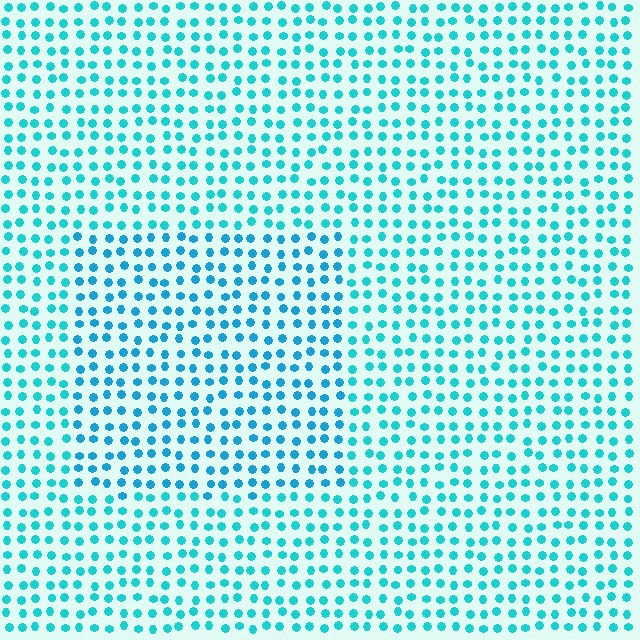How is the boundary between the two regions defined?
The boundary is defined purely by a slight shift in hue (about 17 degrees). Spacing, size, and orientation are identical on both sides.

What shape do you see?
I see a rectangle.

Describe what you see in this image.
The image is filled with small cyan elements in a uniform arrangement. A rectangle-shaped region is visible where the elements are tinted to a slightly different hue, forming a subtle color boundary.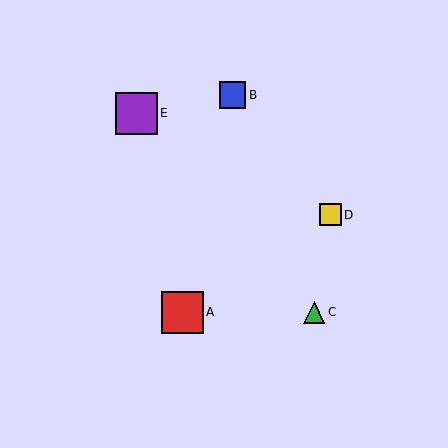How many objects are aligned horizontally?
2 objects (A, C) are aligned horizontally.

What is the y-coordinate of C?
Object C is at y≈312.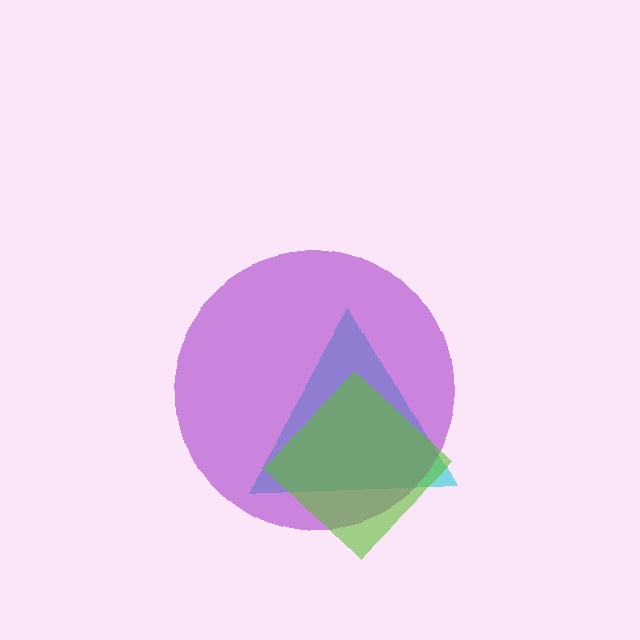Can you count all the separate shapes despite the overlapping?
Yes, there are 3 separate shapes.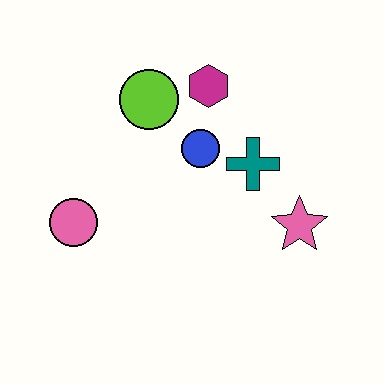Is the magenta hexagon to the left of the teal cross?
Yes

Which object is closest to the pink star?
The teal cross is closest to the pink star.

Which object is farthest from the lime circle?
The pink star is farthest from the lime circle.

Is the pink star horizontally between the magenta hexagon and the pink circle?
No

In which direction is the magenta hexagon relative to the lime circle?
The magenta hexagon is to the right of the lime circle.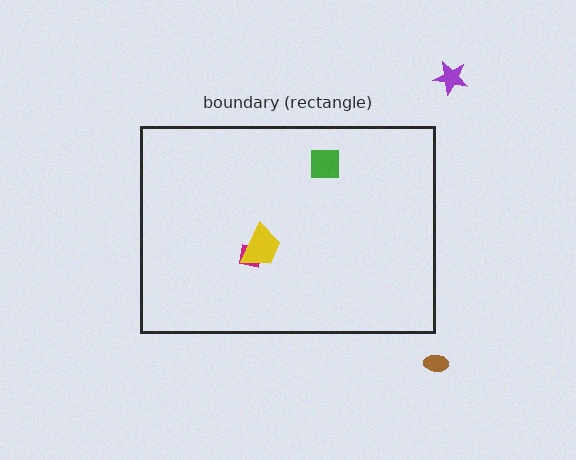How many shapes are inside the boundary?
3 inside, 2 outside.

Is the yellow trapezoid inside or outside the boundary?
Inside.